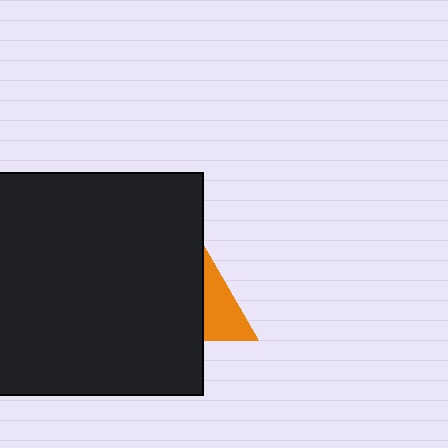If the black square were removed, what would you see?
You would see the complete orange triangle.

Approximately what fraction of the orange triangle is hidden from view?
Roughly 57% of the orange triangle is hidden behind the black square.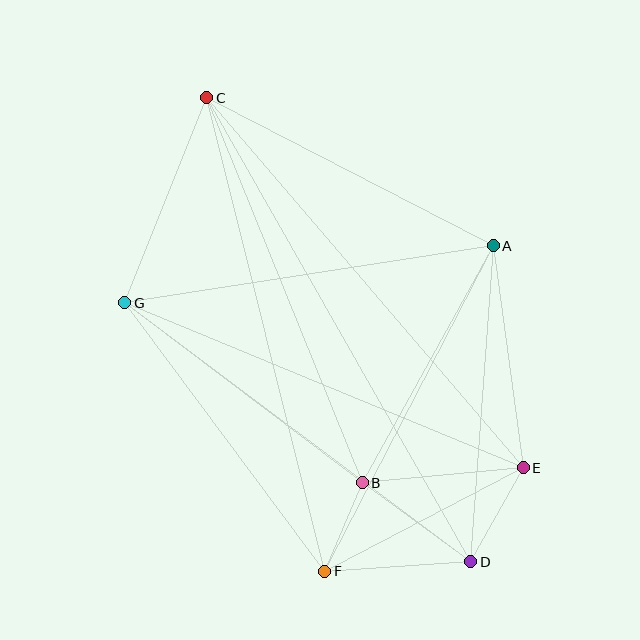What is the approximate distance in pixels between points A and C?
The distance between A and C is approximately 323 pixels.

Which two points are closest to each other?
Points B and F are closest to each other.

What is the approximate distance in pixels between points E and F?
The distance between E and F is approximately 224 pixels.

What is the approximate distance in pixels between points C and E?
The distance between C and E is approximately 487 pixels.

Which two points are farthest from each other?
Points C and D are farthest from each other.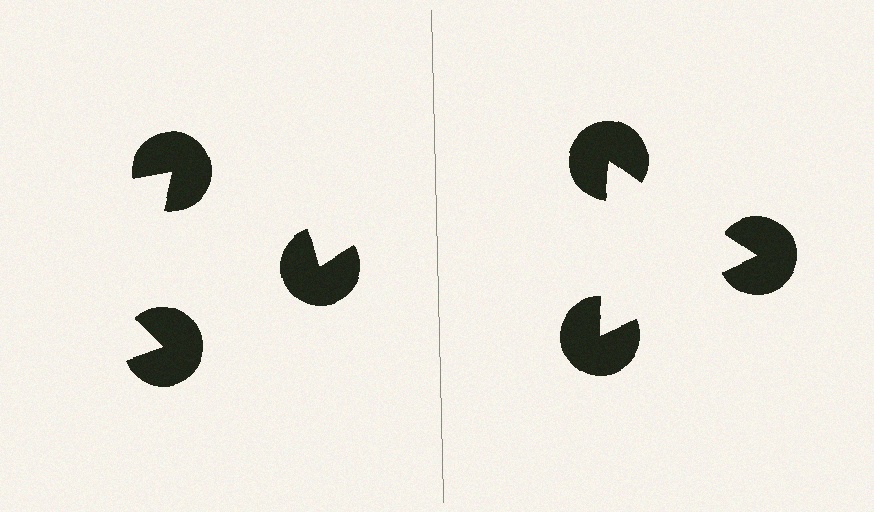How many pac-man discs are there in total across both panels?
6 — 3 on each side.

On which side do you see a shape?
An illusory triangle appears on the right side. On the left side the wedge cuts are rotated, so no coherent shape forms.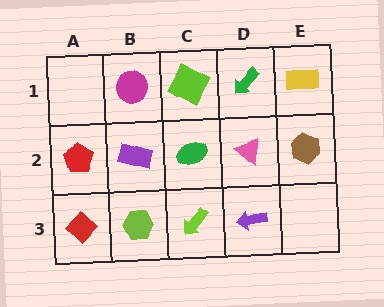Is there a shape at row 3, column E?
No, that cell is empty.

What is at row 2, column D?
A pink triangle.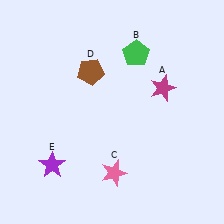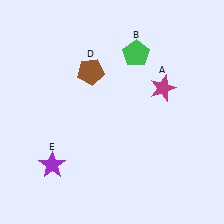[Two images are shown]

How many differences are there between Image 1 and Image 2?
There is 1 difference between the two images.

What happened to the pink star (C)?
The pink star (C) was removed in Image 2. It was in the bottom-right area of Image 1.